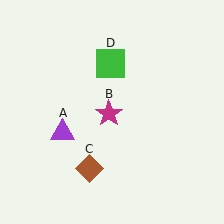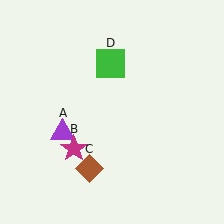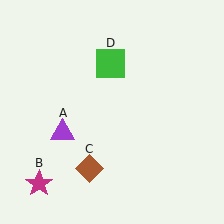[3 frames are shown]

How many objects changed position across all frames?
1 object changed position: magenta star (object B).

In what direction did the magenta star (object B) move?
The magenta star (object B) moved down and to the left.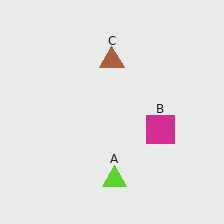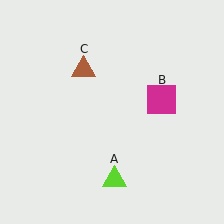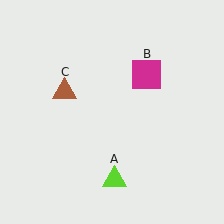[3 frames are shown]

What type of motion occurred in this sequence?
The magenta square (object B), brown triangle (object C) rotated counterclockwise around the center of the scene.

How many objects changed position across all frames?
2 objects changed position: magenta square (object B), brown triangle (object C).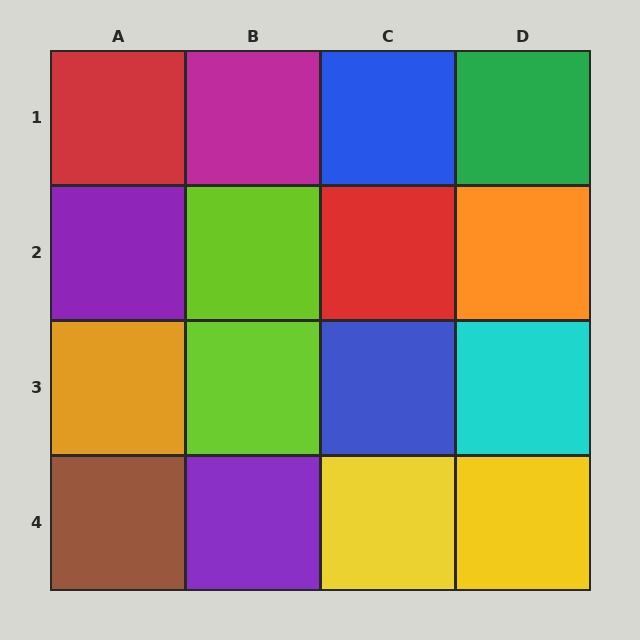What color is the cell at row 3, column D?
Cyan.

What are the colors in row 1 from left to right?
Red, magenta, blue, green.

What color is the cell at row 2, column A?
Purple.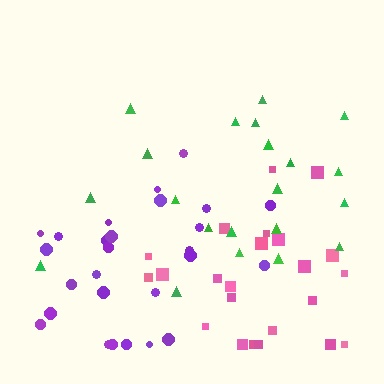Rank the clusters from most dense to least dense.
pink, purple, green.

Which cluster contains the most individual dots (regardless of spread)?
Purple (28).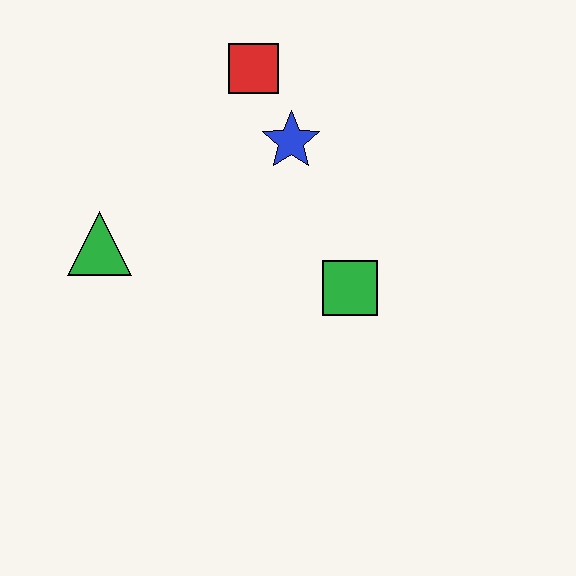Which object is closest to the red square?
The blue star is closest to the red square.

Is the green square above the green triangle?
No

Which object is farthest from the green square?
The green triangle is farthest from the green square.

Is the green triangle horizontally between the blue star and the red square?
No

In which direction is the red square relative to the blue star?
The red square is above the blue star.